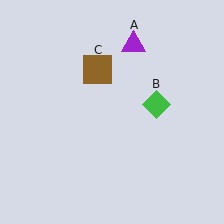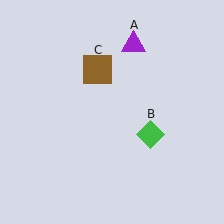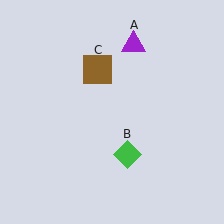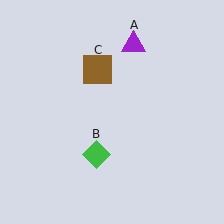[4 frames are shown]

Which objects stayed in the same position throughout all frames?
Purple triangle (object A) and brown square (object C) remained stationary.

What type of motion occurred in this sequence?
The green diamond (object B) rotated clockwise around the center of the scene.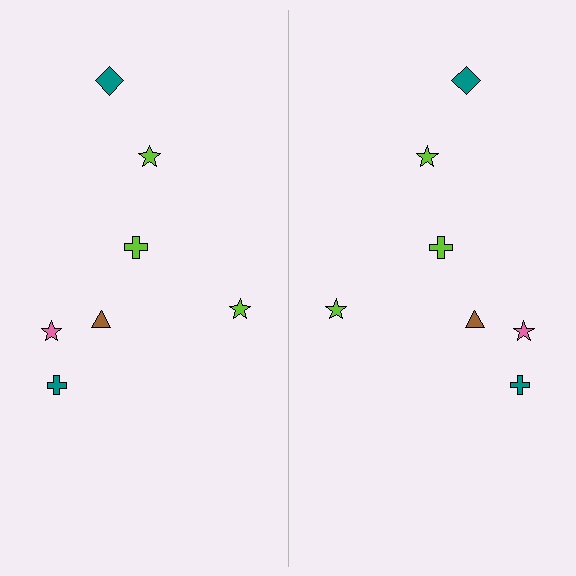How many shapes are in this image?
There are 14 shapes in this image.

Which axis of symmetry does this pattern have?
The pattern has a vertical axis of symmetry running through the center of the image.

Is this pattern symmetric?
Yes, this pattern has bilateral (reflection) symmetry.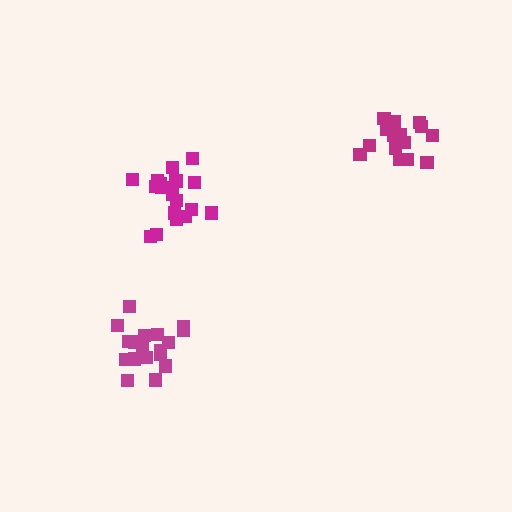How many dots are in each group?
Group 1: 19 dots, Group 2: 19 dots, Group 3: 16 dots (54 total).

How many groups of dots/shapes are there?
There are 3 groups.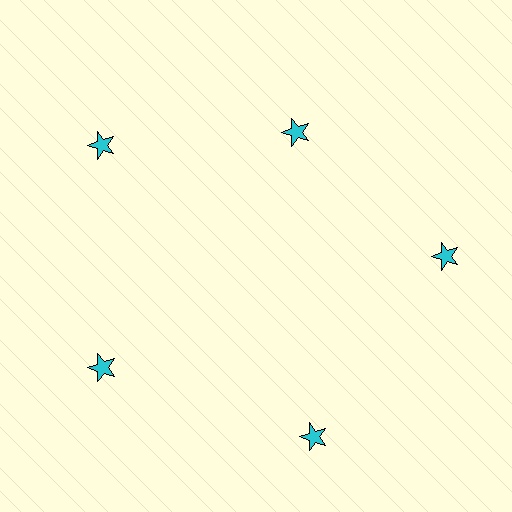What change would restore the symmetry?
The symmetry would be restored by moving it outward, back onto the ring so that all 5 stars sit at equal angles and equal distance from the center.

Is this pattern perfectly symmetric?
No. The 5 cyan stars are arranged in a ring, but one element near the 1 o'clock position is pulled inward toward the center, breaking the 5-fold rotational symmetry.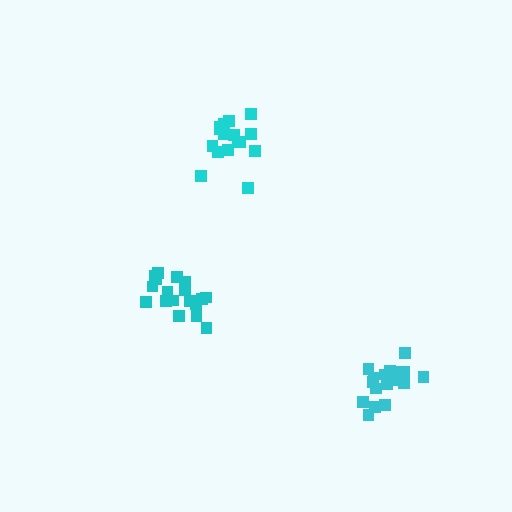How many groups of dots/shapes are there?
There are 3 groups.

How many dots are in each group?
Group 1: 17 dots, Group 2: 18 dots, Group 3: 16 dots (51 total).